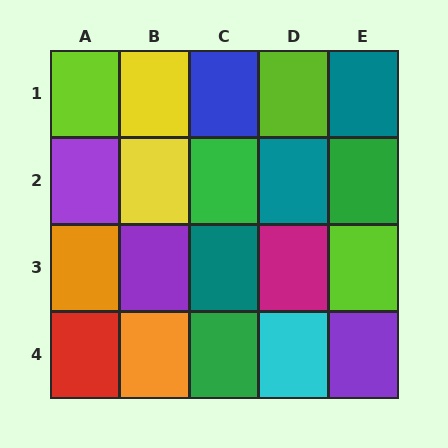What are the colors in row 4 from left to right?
Red, orange, green, cyan, purple.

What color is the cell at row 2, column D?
Teal.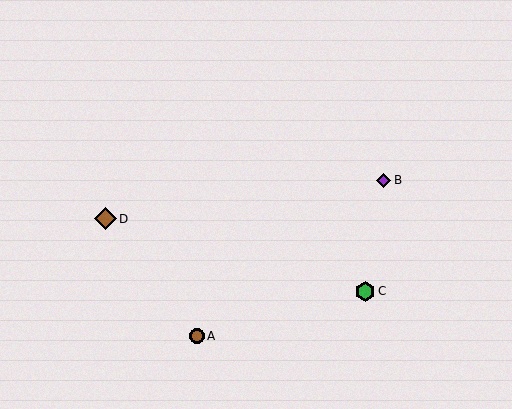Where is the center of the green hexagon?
The center of the green hexagon is at (365, 291).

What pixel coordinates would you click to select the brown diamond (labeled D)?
Click at (105, 219) to select the brown diamond D.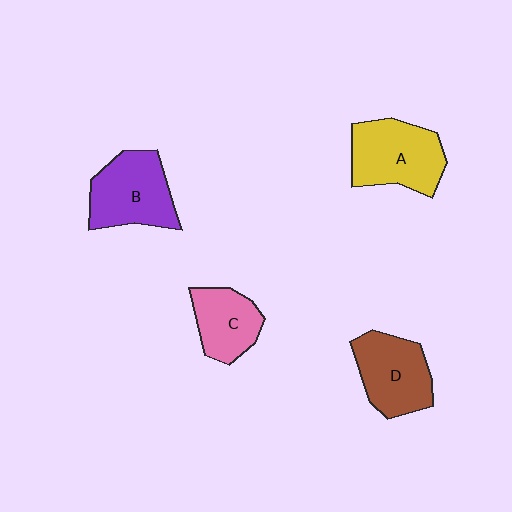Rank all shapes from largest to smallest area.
From largest to smallest: A (yellow), B (purple), D (brown), C (pink).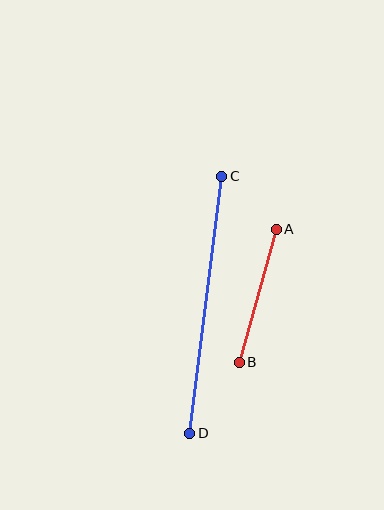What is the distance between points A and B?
The distance is approximately 138 pixels.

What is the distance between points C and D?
The distance is approximately 259 pixels.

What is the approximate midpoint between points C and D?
The midpoint is at approximately (206, 305) pixels.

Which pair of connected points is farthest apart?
Points C and D are farthest apart.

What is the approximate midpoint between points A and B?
The midpoint is at approximately (258, 296) pixels.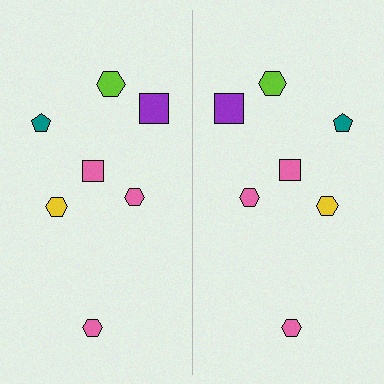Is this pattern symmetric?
Yes, this pattern has bilateral (reflection) symmetry.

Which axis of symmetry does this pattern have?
The pattern has a vertical axis of symmetry running through the center of the image.